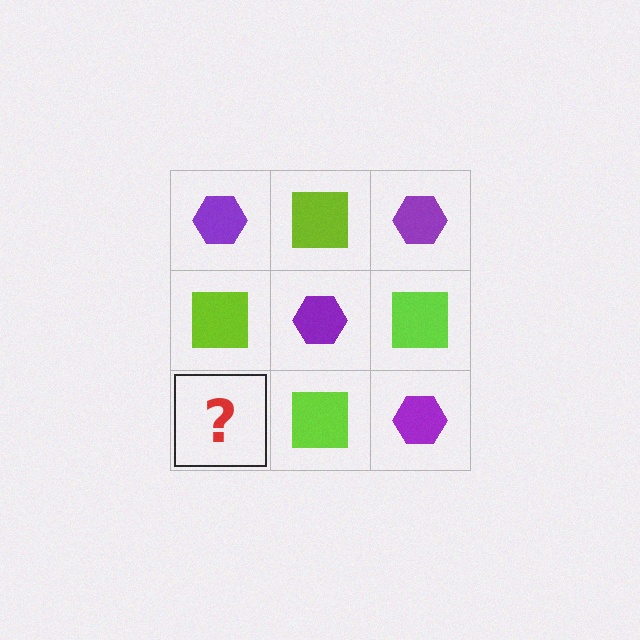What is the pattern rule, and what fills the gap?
The rule is that it alternates purple hexagon and lime square in a checkerboard pattern. The gap should be filled with a purple hexagon.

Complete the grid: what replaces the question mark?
The question mark should be replaced with a purple hexagon.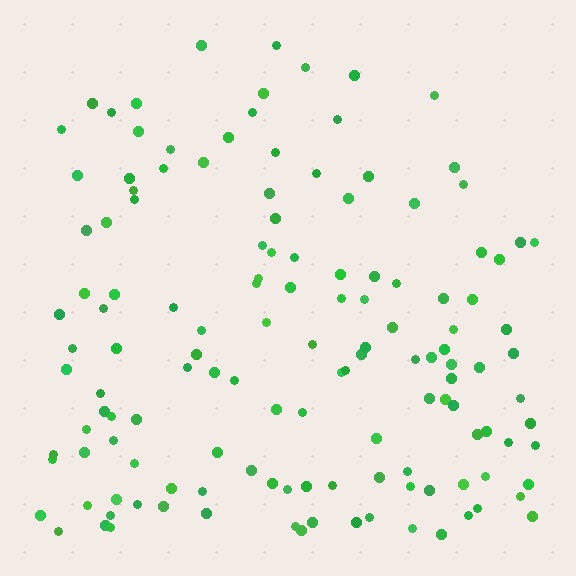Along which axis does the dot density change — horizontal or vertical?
Vertical.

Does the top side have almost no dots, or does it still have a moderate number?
Still a moderate number, just noticeably fewer than the bottom.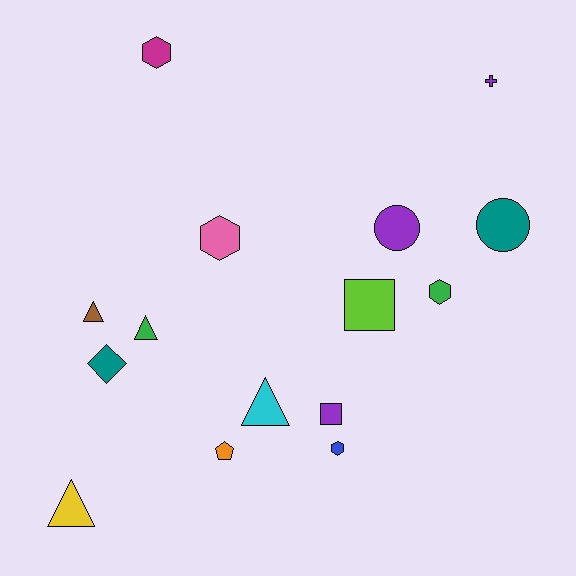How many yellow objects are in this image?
There is 1 yellow object.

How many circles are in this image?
There are 2 circles.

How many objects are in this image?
There are 15 objects.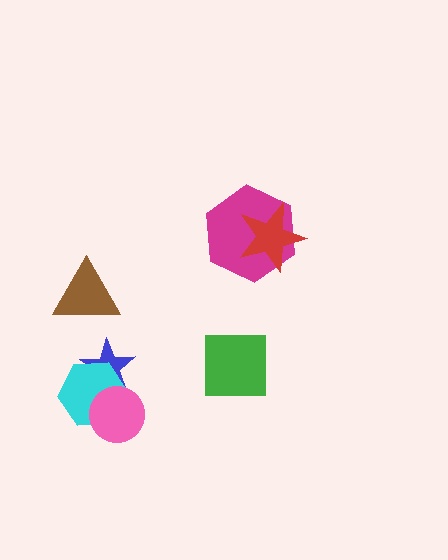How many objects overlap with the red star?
1 object overlaps with the red star.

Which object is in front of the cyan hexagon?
The pink circle is in front of the cyan hexagon.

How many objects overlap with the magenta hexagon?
1 object overlaps with the magenta hexagon.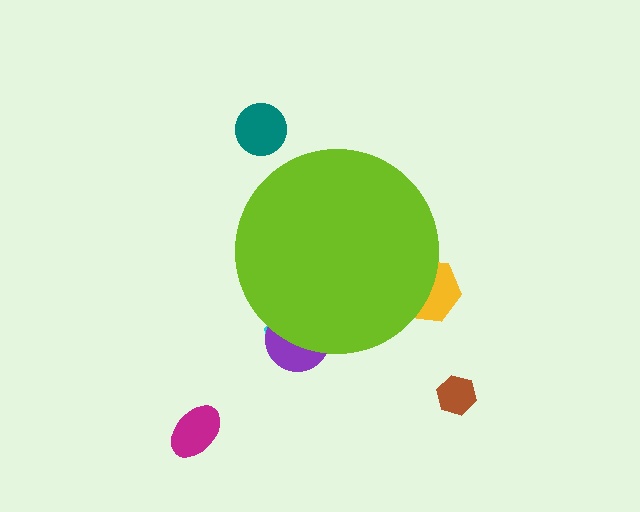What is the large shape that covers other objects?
A lime circle.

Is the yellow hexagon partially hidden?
Yes, the yellow hexagon is partially hidden behind the lime circle.